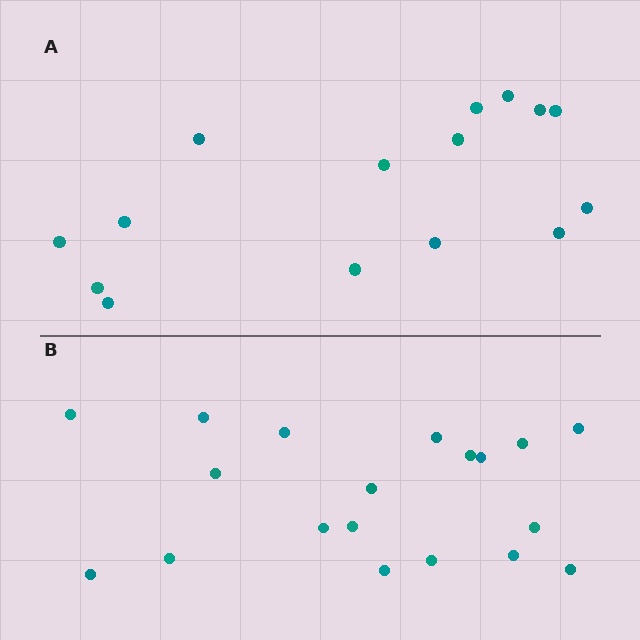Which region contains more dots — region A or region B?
Region B (the bottom region) has more dots.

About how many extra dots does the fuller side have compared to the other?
Region B has about 4 more dots than region A.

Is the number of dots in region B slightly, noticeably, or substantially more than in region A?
Region B has noticeably more, but not dramatically so. The ratio is roughly 1.3 to 1.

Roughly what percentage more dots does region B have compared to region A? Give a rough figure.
About 25% more.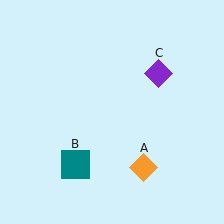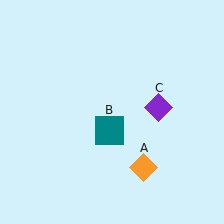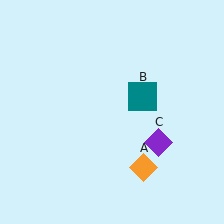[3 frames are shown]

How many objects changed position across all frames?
2 objects changed position: teal square (object B), purple diamond (object C).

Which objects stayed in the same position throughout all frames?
Orange diamond (object A) remained stationary.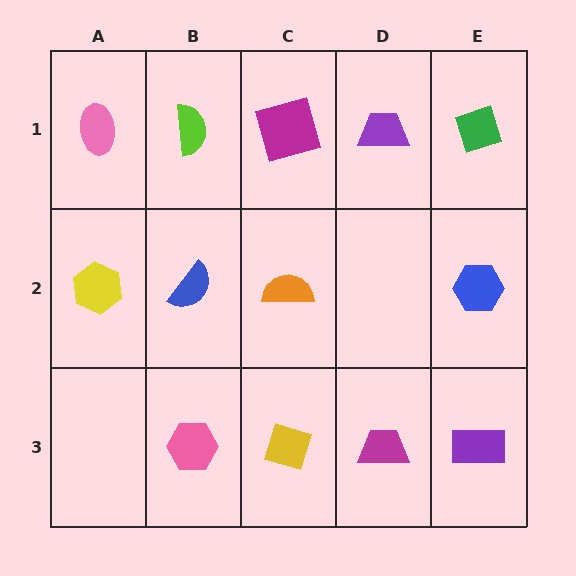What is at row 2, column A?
A yellow hexagon.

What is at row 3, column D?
A magenta trapezoid.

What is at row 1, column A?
A pink ellipse.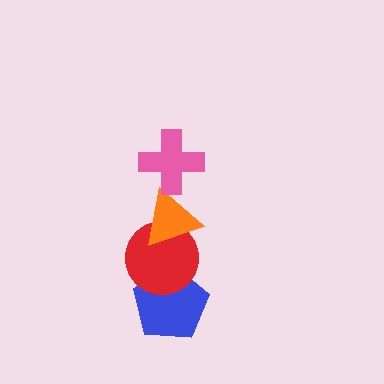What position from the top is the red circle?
The red circle is 3rd from the top.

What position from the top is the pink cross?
The pink cross is 1st from the top.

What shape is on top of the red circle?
The orange triangle is on top of the red circle.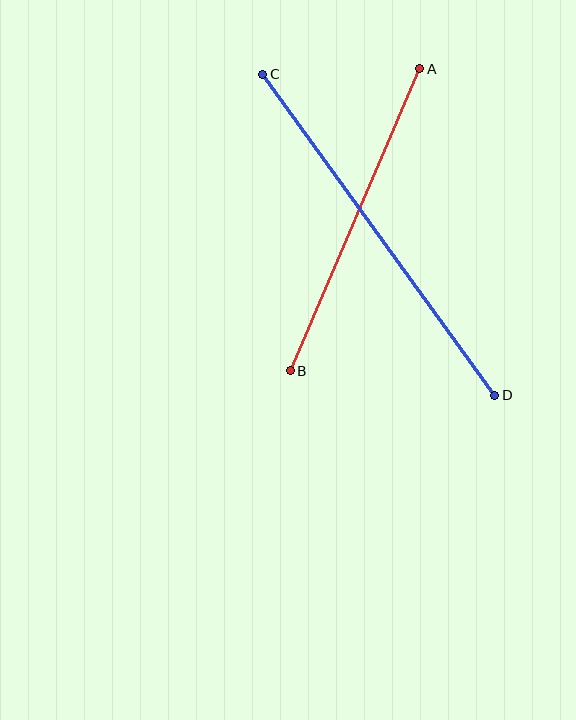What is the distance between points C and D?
The distance is approximately 396 pixels.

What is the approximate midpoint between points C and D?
The midpoint is at approximately (379, 235) pixels.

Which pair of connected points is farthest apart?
Points C and D are farthest apart.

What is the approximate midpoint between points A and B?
The midpoint is at approximately (355, 220) pixels.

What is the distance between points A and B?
The distance is approximately 328 pixels.